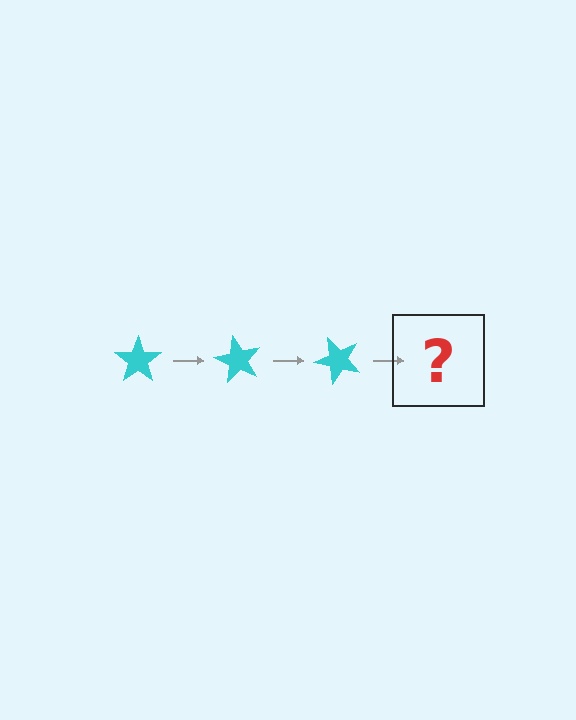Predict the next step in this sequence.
The next step is a cyan star rotated 180 degrees.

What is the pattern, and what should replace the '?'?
The pattern is that the star rotates 60 degrees each step. The '?' should be a cyan star rotated 180 degrees.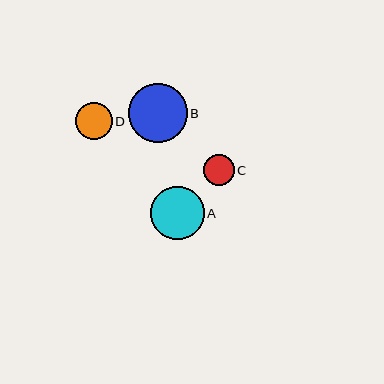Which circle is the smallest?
Circle C is the smallest with a size of approximately 31 pixels.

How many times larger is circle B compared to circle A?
Circle B is approximately 1.1 times the size of circle A.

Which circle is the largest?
Circle B is the largest with a size of approximately 59 pixels.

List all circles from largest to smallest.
From largest to smallest: B, A, D, C.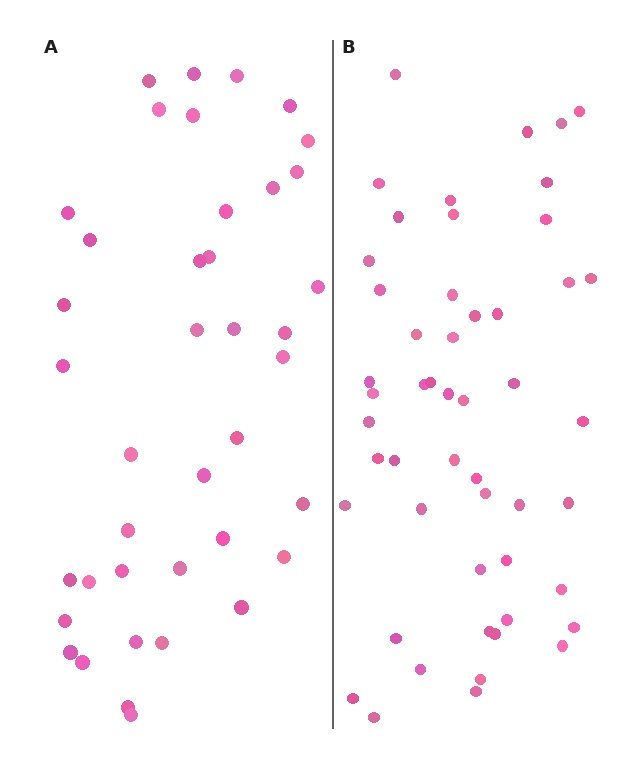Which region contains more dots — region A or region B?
Region B (the right region) has more dots.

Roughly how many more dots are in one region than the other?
Region B has roughly 12 or so more dots than region A.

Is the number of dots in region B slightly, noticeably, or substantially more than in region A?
Region B has noticeably more, but not dramatically so. The ratio is roughly 1.3 to 1.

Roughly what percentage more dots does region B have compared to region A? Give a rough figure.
About 30% more.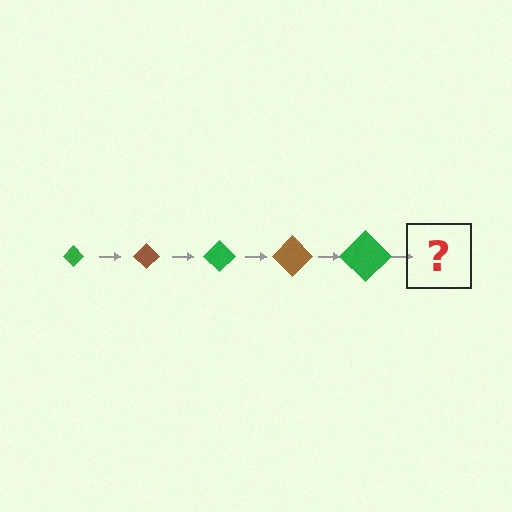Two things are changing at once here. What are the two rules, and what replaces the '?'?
The two rules are that the diamond grows larger each step and the color cycles through green and brown. The '?' should be a brown diamond, larger than the previous one.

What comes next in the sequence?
The next element should be a brown diamond, larger than the previous one.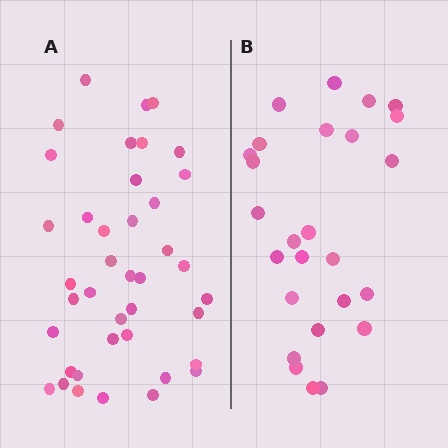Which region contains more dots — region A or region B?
Region A (the left region) has more dots.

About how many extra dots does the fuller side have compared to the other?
Region A has approximately 15 more dots than region B.